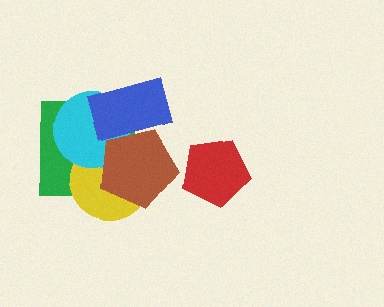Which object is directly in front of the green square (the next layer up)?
The yellow circle is directly in front of the green square.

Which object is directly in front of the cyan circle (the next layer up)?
The blue rectangle is directly in front of the cyan circle.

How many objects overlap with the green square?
4 objects overlap with the green square.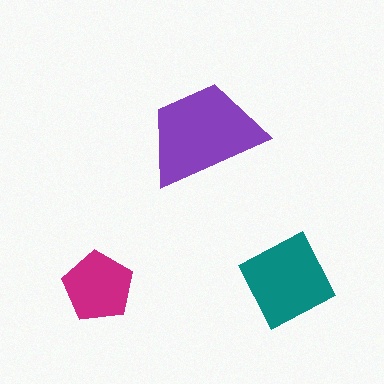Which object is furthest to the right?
The teal diamond is rightmost.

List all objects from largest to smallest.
The purple trapezoid, the teal diamond, the magenta pentagon.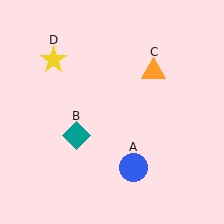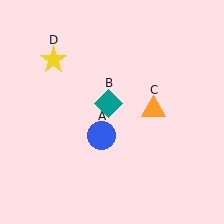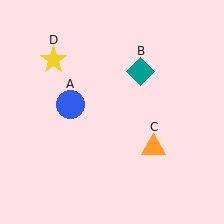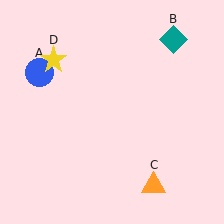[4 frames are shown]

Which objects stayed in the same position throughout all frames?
Yellow star (object D) remained stationary.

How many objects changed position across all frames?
3 objects changed position: blue circle (object A), teal diamond (object B), orange triangle (object C).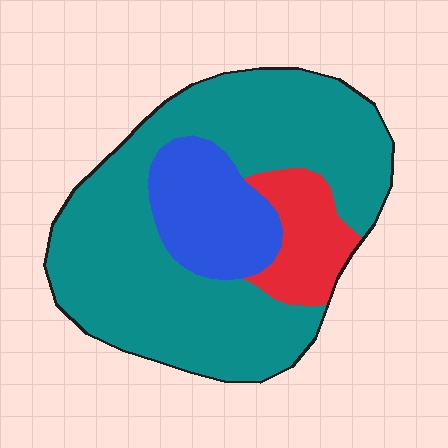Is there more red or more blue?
Blue.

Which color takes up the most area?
Teal, at roughly 70%.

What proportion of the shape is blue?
Blue takes up about one sixth (1/6) of the shape.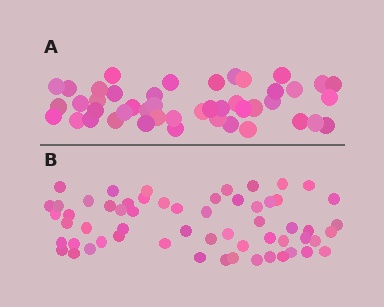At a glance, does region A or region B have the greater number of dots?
Region B (the bottom region) has more dots.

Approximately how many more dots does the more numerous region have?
Region B has approximately 15 more dots than region A.